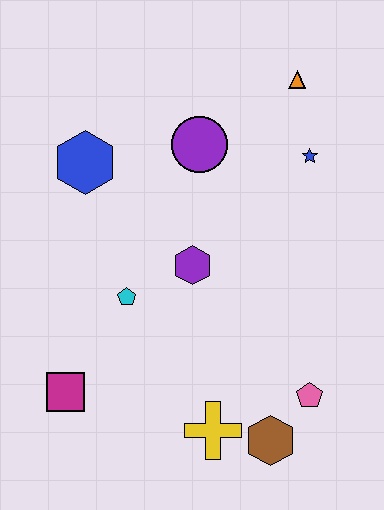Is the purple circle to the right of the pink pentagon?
No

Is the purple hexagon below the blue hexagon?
Yes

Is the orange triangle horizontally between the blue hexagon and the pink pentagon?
Yes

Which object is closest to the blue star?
The orange triangle is closest to the blue star.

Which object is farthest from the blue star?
The magenta square is farthest from the blue star.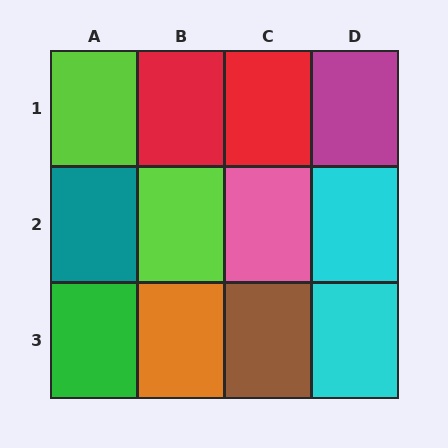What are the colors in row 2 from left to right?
Teal, lime, pink, cyan.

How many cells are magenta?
1 cell is magenta.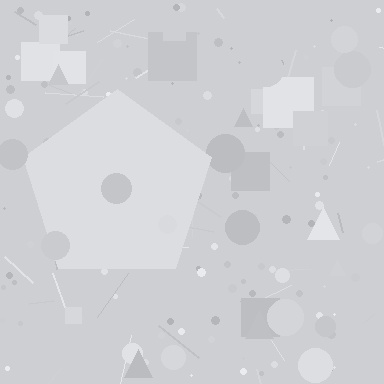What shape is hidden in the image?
A pentagon is hidden in the image.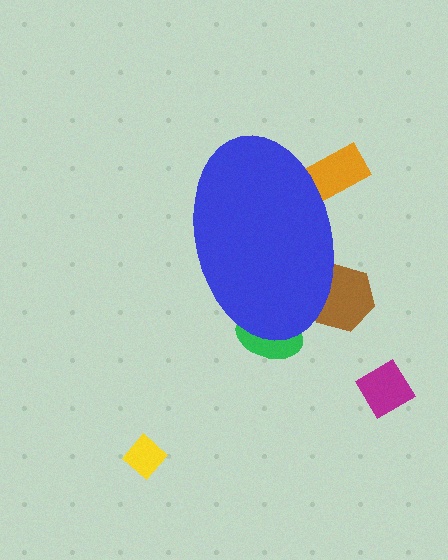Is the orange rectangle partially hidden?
Yes, the orange rectangle is partially hidden behind the blue ellipse.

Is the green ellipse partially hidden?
Yes, the green ellipse is partially hidden behind the blue ellipse.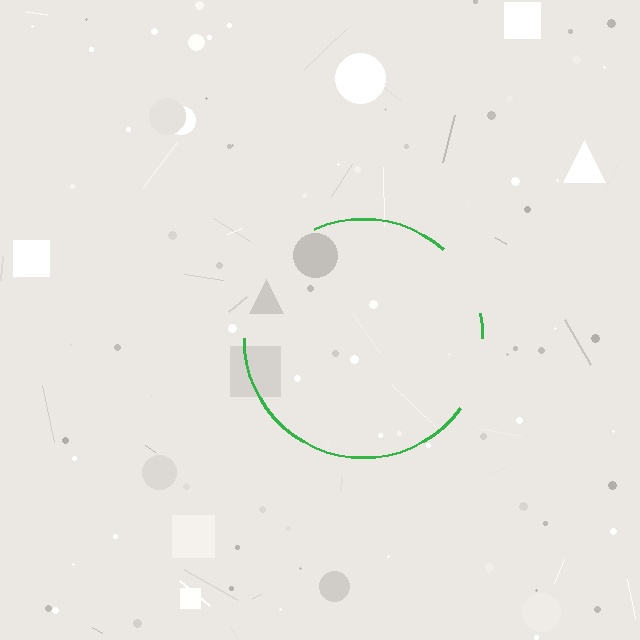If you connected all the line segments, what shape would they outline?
They would outline a circle.